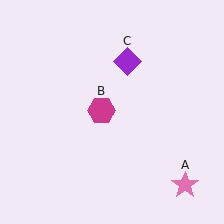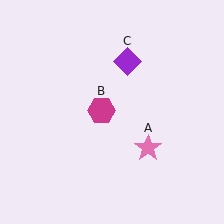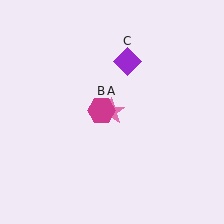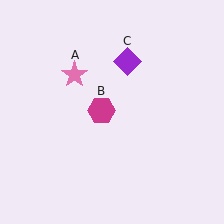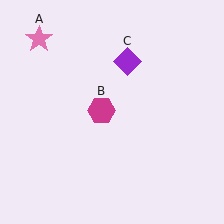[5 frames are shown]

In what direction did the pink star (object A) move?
The pink star (object A) moved up and to the left.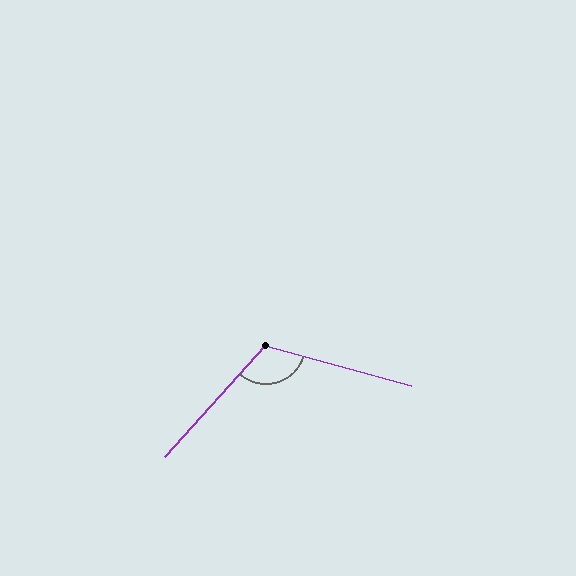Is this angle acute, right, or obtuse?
It is obtuse.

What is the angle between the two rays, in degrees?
Approximately 117 degrees.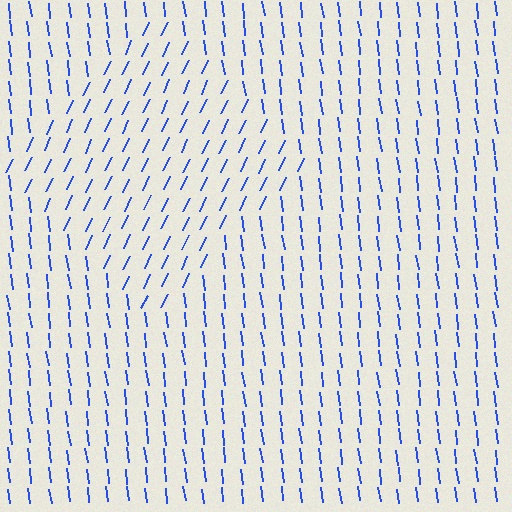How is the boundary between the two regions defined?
The boundary is defined purely by a change in line orientation (approximately 32 degrees difference). All lines are the same color and thickness.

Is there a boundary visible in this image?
Yes, there is a texture boundary formed by a change in line orientation.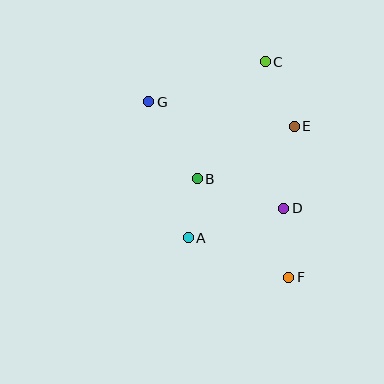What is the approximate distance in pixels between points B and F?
The distance between B and F is approximately 134 pixels.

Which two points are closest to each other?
Points A and B are closest to each other.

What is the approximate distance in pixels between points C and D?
The distance between C and D is approximately 148 pixels.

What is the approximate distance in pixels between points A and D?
The distance between A and D is approximately 100 pixels.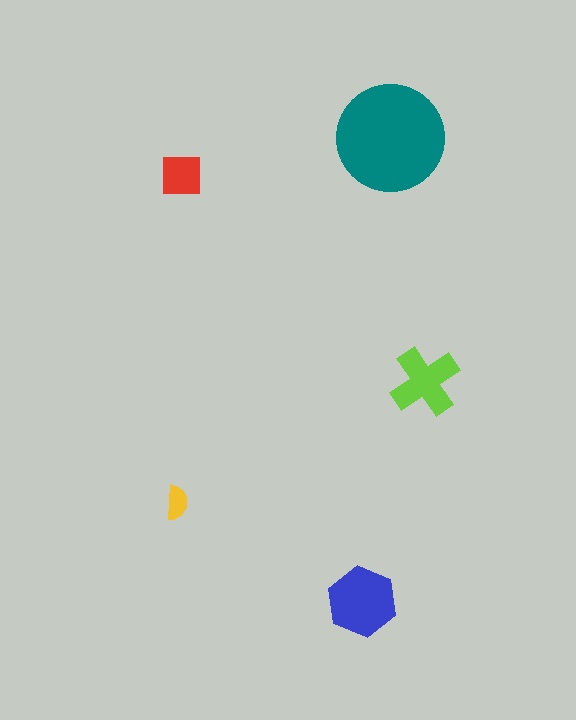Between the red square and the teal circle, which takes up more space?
The teal circle.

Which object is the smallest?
The yellow semicircle.